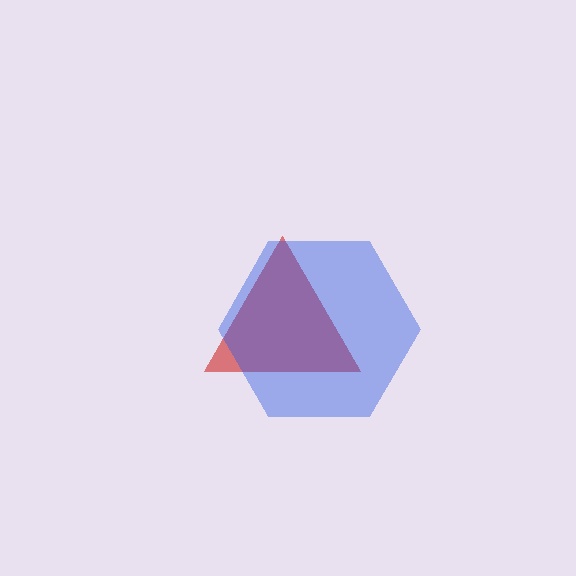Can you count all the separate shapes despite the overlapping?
Yes, there are 2 separate shapes.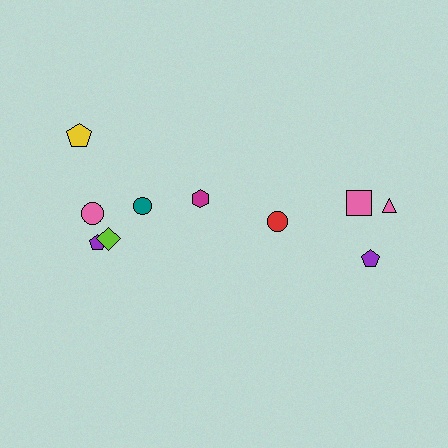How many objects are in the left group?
There are 6 objects.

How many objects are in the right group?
There are 4 objects.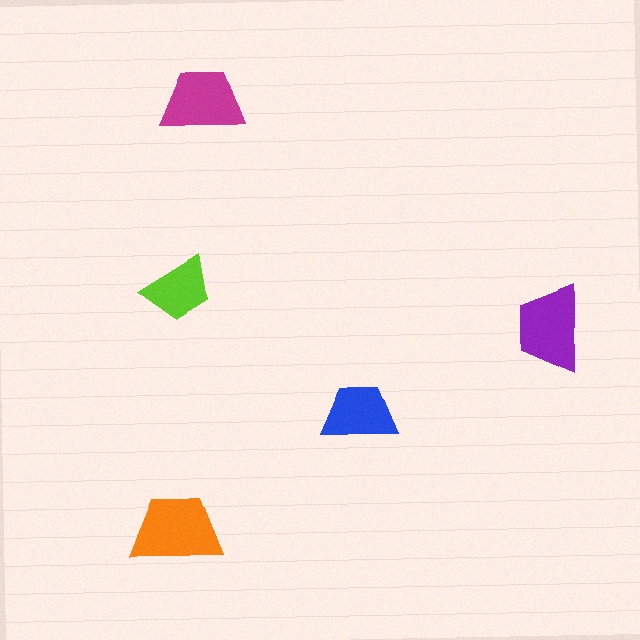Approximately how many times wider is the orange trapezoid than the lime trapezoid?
About 1.5 times wider.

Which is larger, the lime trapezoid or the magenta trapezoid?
The magenta one.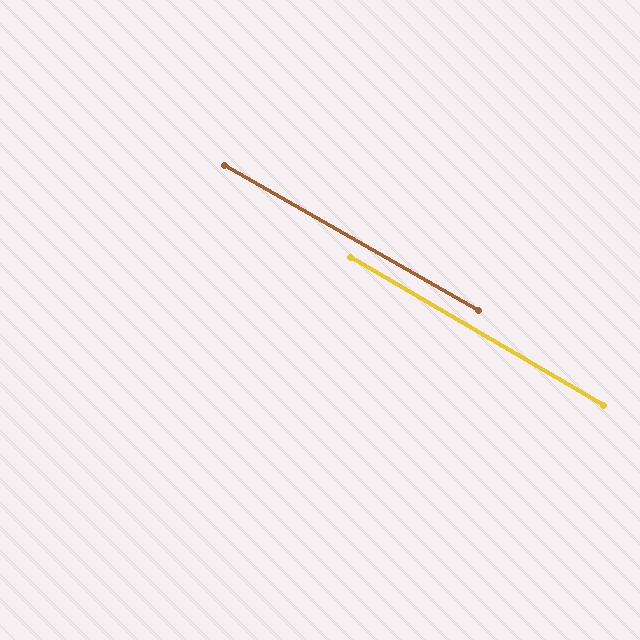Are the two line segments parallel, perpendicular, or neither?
Parallel — their directions differ by only 0.6°.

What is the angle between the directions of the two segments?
Approximately 1 degree.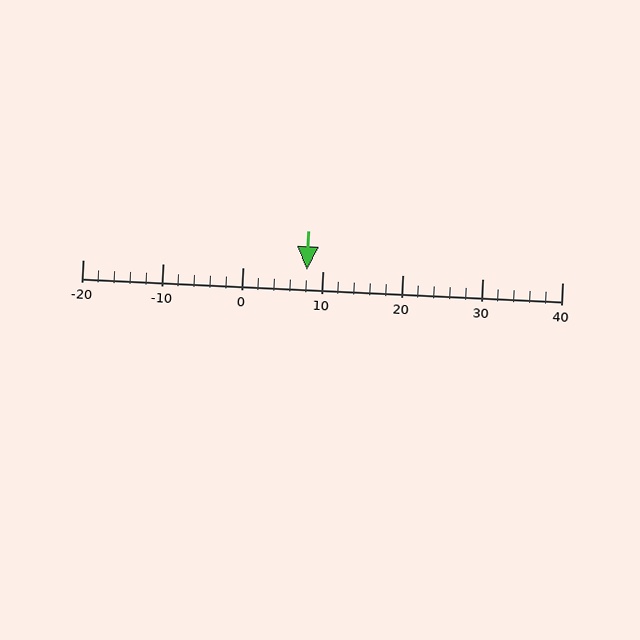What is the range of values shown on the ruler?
The ruler shows values from -20 to 40.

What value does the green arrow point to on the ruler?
The green arrow points to approximately 8.